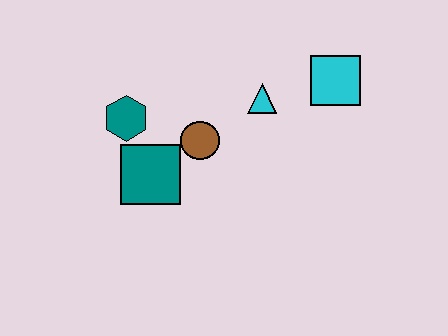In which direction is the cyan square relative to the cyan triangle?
The cyan square is to the right of the cyan triangle.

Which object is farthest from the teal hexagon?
The cyan square is farthest from the teal hexagon.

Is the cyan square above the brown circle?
Yes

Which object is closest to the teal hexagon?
The teal square is closest to the teal hexagon.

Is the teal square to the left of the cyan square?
Yes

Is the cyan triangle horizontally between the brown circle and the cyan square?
Yes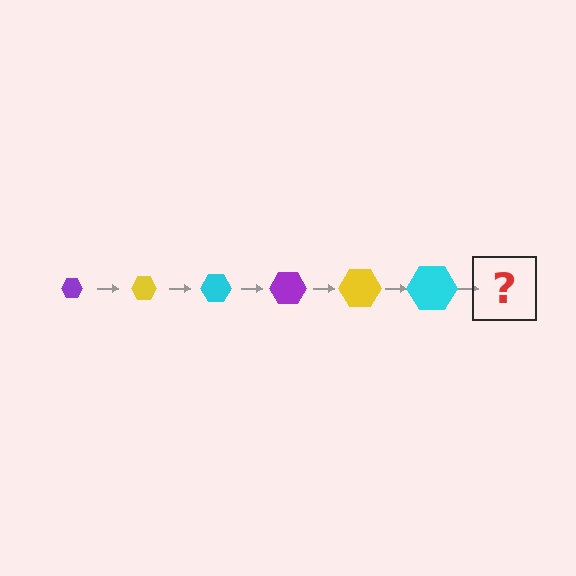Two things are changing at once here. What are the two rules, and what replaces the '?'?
The two rules are that the hexagon grows larger each step and the color cycles through purple, yellow, and cyan. The '?' should be a purple hexagon, larger than the previous one.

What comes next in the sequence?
The next element should be a purple hexagon, larger than the previous one.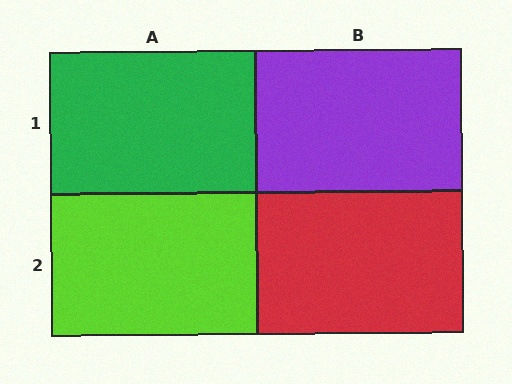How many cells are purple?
1 cell is purple.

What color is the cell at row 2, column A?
Lime.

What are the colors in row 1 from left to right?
Green, purple.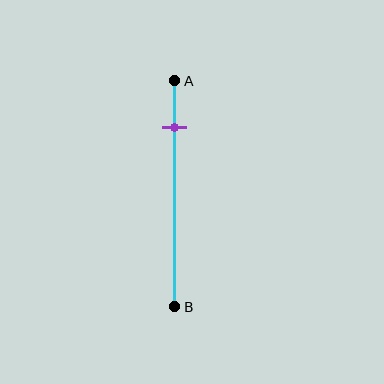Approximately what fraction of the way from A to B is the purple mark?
The purple mark is approximately 20% of the way from A to B.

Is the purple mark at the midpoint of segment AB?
No, the mark is at about 20% from A, not at the 50% midpoint.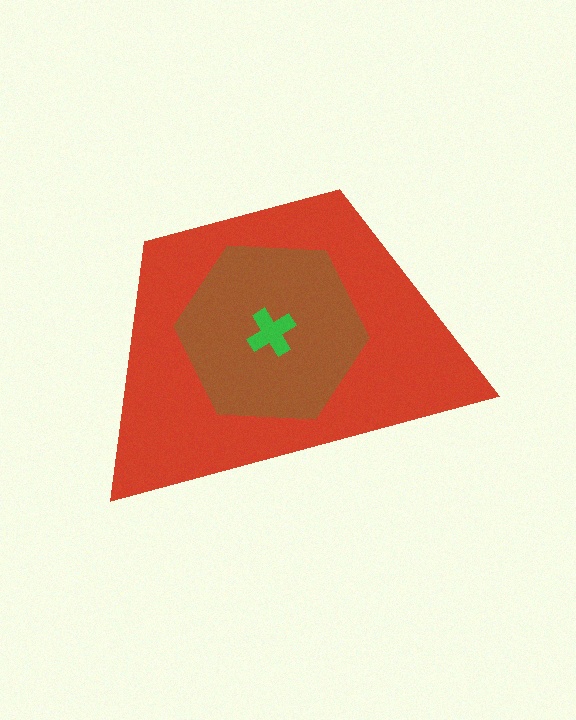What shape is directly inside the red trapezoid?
The brown hexagon.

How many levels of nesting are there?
3.